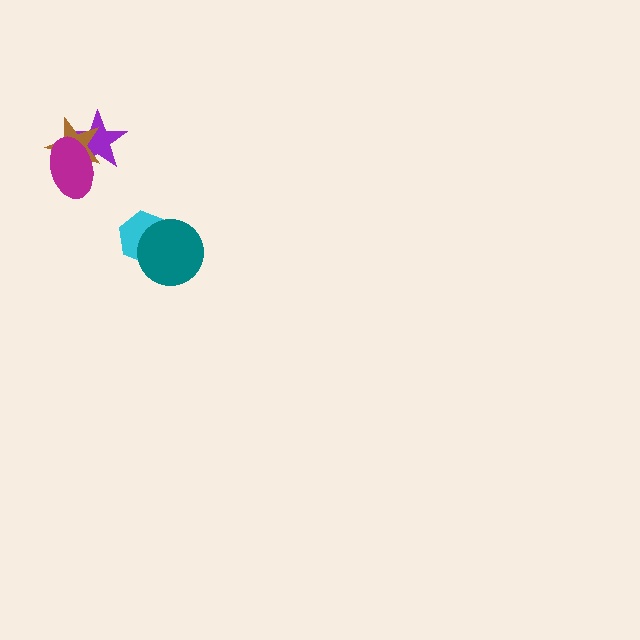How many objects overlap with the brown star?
2 objects overlap with the brown star.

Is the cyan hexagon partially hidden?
Yes, it is partially covered by another shape.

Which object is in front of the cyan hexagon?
The teal circle is in front of the cyan hexagon.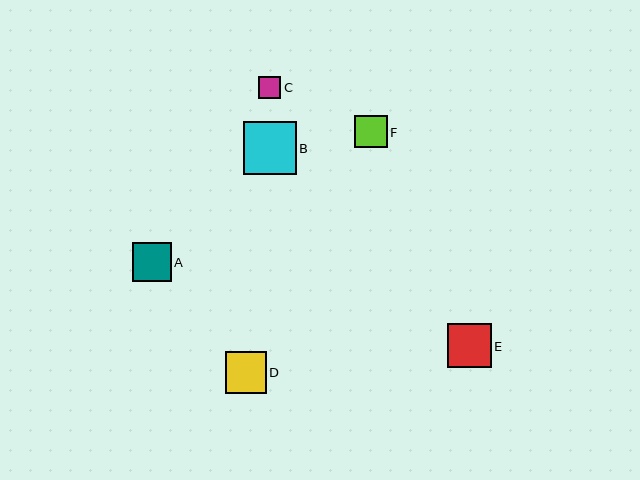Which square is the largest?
Square B is the largest with a size of approximately 53 pixels.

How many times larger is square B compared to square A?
Square B is approximately 1.4 times the size of square A.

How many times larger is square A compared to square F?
Square A is approximately 1.2 times the size of square F.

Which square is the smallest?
Square C is the smallest with a size of approximately 22 pixels.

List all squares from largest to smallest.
From largest to smallest: B, E, D, A, F, C.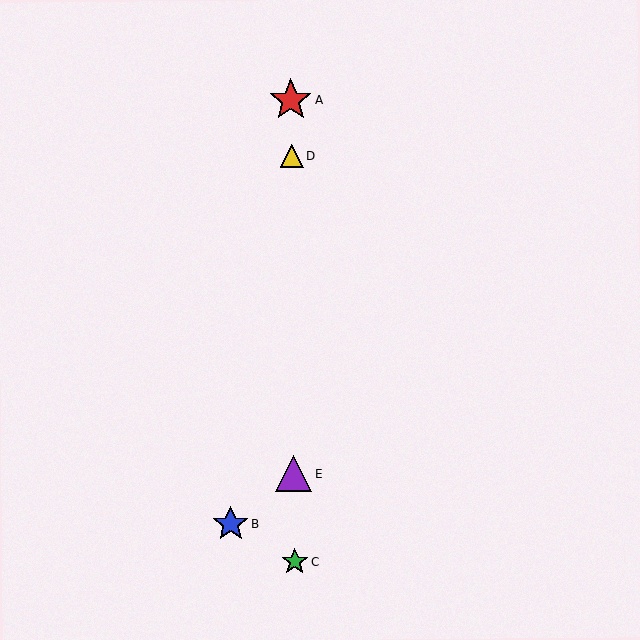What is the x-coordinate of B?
Object B is at x≈230.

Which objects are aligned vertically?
Objects A, C, D, E are aligned vertically.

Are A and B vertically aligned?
No, A is at x≈291 and B is at x≈230.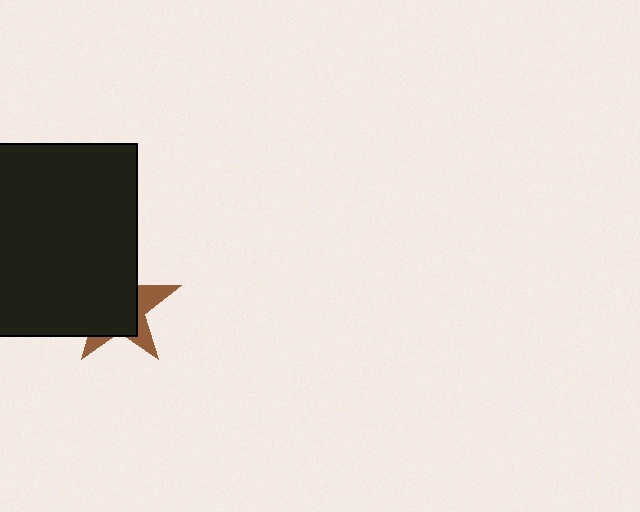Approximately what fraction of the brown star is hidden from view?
Roughly 69% of the brown star is hidden behind the black square.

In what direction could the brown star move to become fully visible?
The brown star could move right. That would shift it out from behind the black square entirely.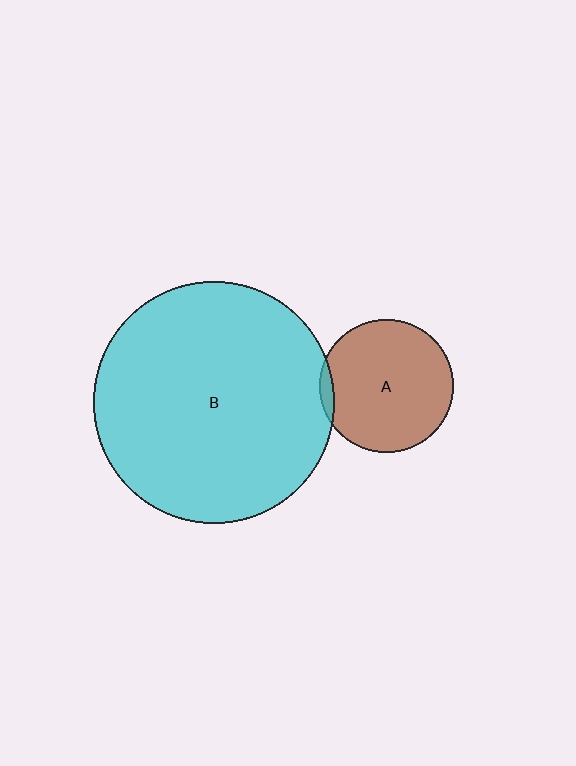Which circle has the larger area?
Circle B (cyan).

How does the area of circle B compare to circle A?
Approximately 3.3 times.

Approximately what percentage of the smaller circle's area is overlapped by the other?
Approximately 5%.